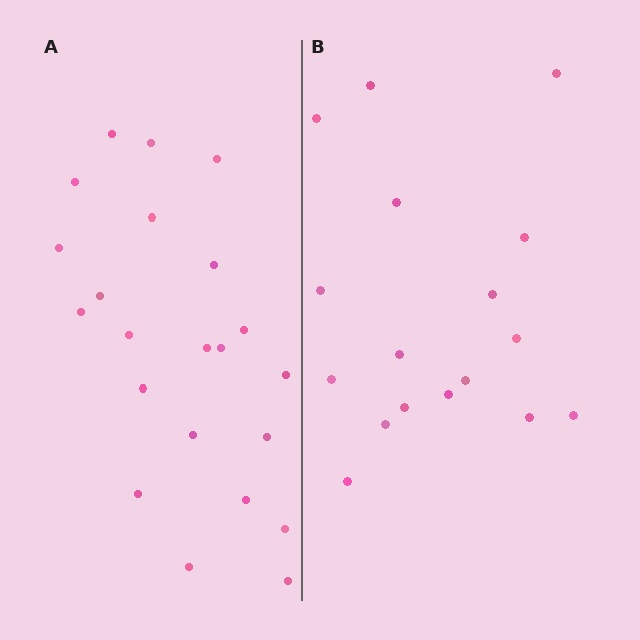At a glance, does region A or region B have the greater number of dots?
Region A (the left region) has more dots.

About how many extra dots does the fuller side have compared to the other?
Region A has about 5 more dots than region B.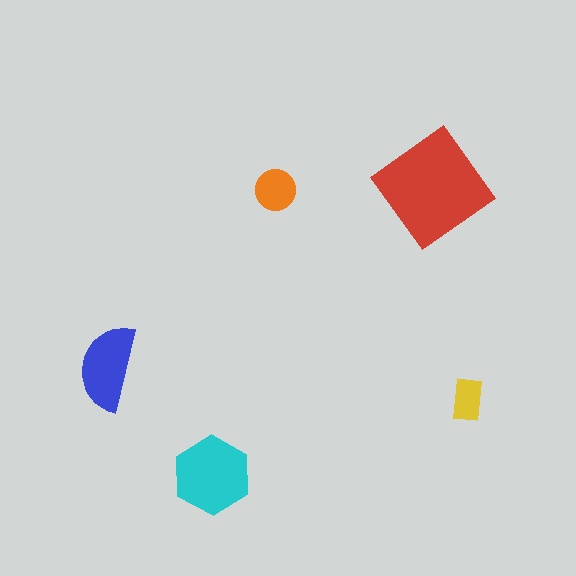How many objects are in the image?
There are 5 objects in the image.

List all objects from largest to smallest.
The red diamond, the cyan hexagon, the blue semicircle, the orange circle, the yellow rectangle.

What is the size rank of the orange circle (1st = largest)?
4th.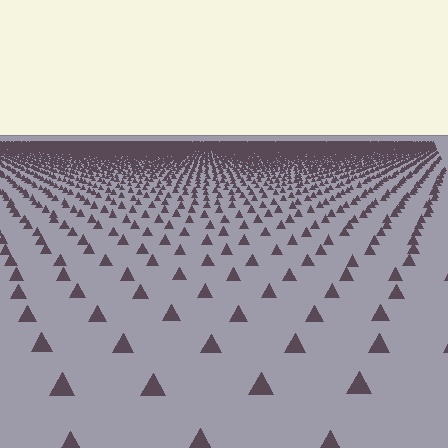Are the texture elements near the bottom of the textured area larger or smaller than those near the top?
Larger. Near the bottom, elements are closer to the viewer and appear at a bigger on-screen size.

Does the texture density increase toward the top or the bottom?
Density increases toward the top.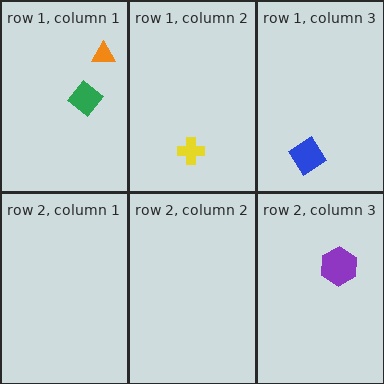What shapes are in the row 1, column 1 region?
The orange triangle, the green diamond.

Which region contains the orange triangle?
The row 1, column 1 region.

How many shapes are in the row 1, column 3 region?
1.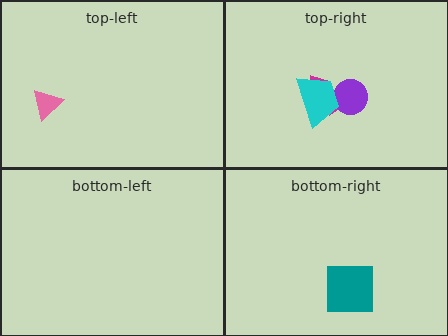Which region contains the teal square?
The bottom-right region.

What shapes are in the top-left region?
The pink triangle.